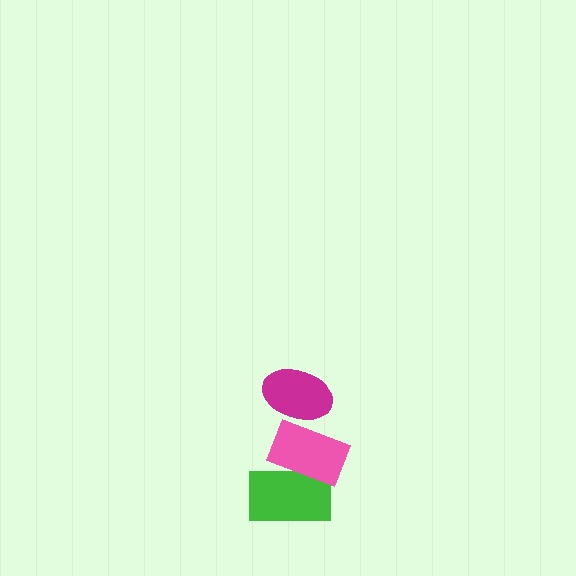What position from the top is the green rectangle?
The green rectangle is 3rd from the top.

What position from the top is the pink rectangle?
The pink rectangle is 2nd from the top.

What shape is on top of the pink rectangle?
The magenta ellipse is on top of the pink rectangle.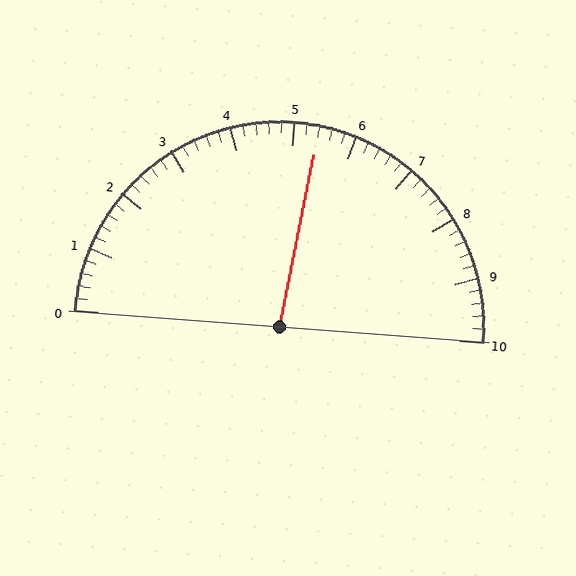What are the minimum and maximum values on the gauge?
The gauge ranges from 0 to 10.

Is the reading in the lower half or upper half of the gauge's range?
The reading is in the upper half of the range (0 to 10).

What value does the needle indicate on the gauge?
The needle indicates approximately 5.4.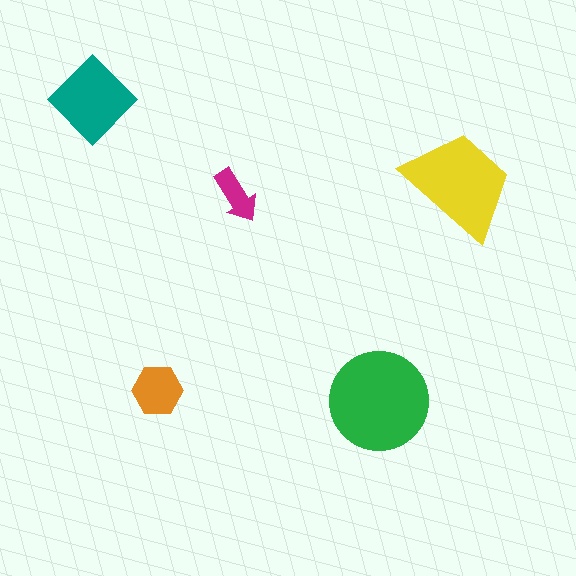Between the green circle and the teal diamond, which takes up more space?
The green circle.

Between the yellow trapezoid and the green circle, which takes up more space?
The green circle.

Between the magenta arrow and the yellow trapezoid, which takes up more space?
The yellow trapezoid.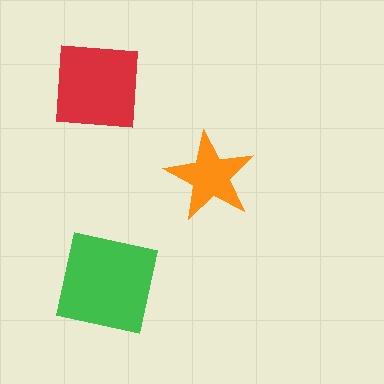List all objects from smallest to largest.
The orange star, the red square, the green square.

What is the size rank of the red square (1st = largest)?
2nd.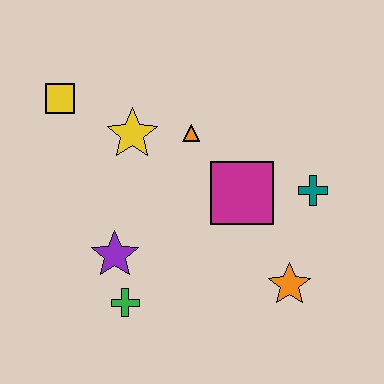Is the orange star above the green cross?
Yes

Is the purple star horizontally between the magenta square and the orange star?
No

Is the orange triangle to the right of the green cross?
Yes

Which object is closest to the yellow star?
The orange triangle is closest to the yellow star.